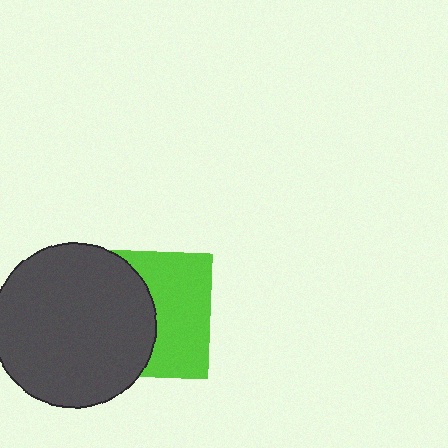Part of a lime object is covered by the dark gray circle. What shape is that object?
It is a square.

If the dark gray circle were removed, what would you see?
You would see the complete lime square.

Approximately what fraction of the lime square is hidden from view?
Roughly 50% of the lime square is hidden behind the dark gray circle.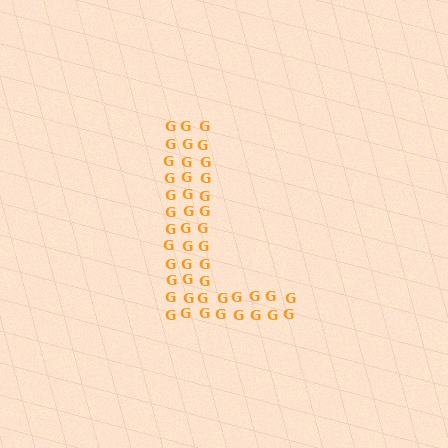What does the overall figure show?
The overall figure shows the letter L.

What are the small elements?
The small elements are letter G's.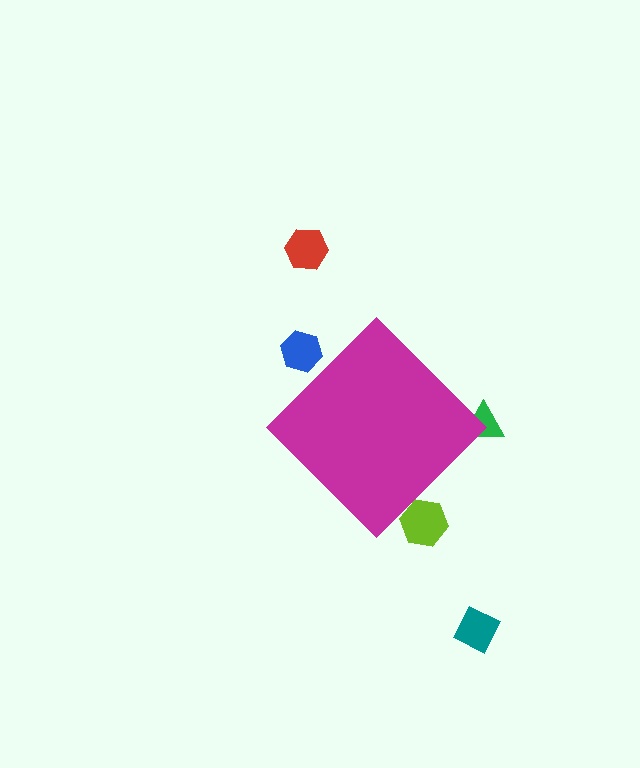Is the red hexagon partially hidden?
No, the red hexagon is fully visible.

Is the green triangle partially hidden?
Yes, the green triangle is partially hidden behind the magenta diamond.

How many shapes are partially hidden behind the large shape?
3 shapes are partially hidden.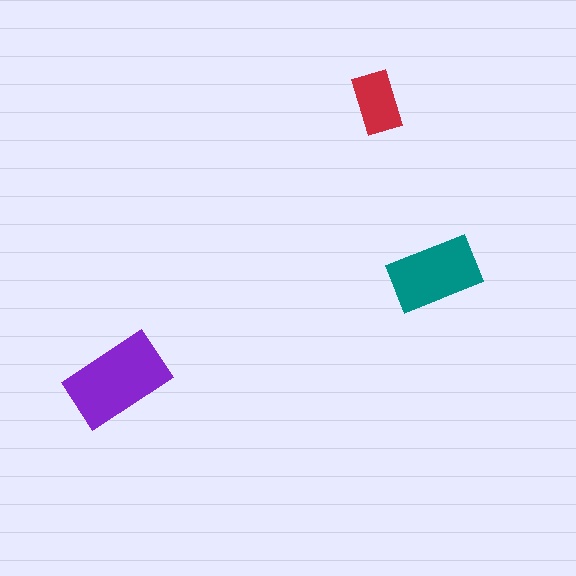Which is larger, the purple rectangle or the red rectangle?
The purple one.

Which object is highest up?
The red rectangle is topmost.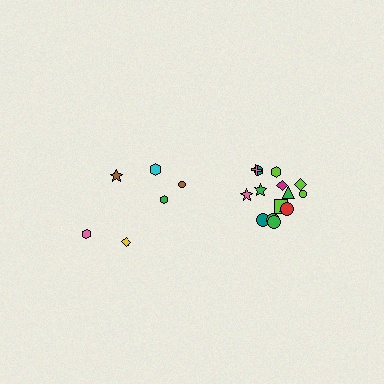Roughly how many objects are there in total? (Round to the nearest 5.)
Roughly 20 objects in total.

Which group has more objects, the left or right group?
The right group.